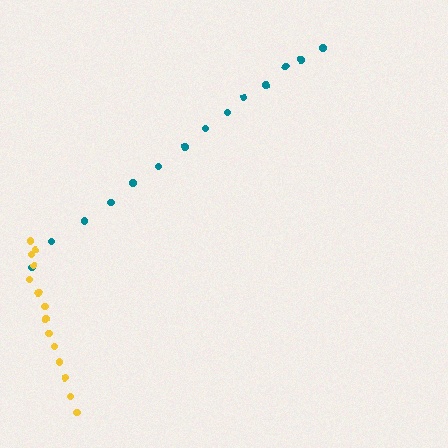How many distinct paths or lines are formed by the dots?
There are 2 distinct paths.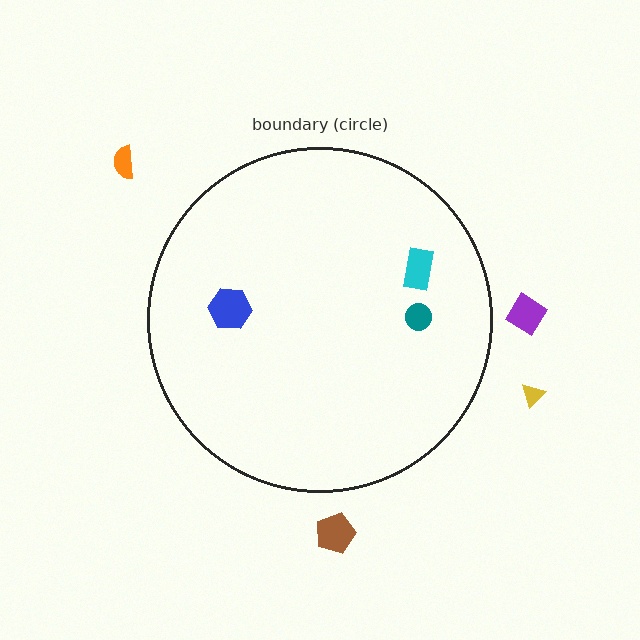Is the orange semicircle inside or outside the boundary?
Outside.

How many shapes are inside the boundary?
3 inside, 4 outside.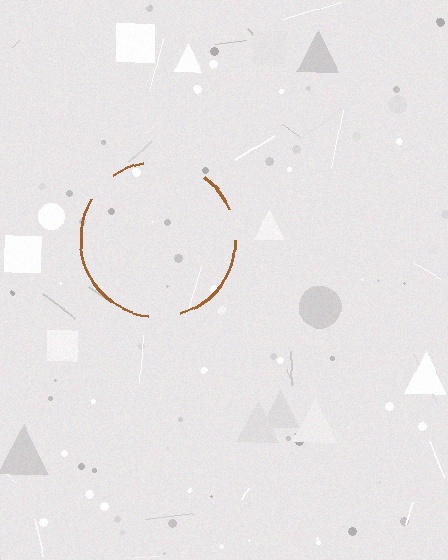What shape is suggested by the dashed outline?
The dashed outline suggests a circle.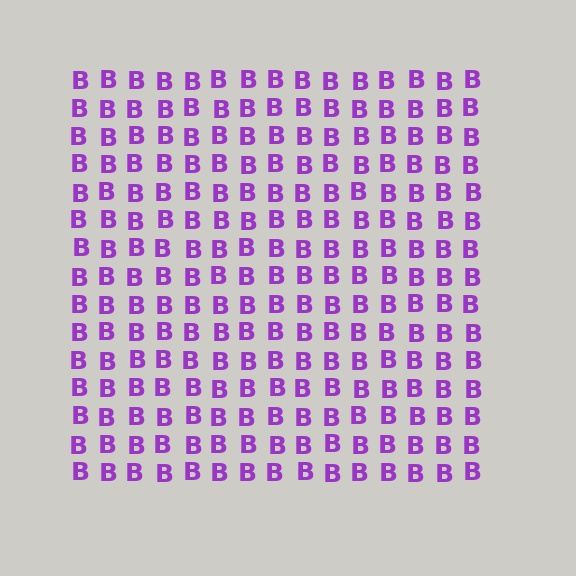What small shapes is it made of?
It is made of small letter B's.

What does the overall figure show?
The overall figure shows a square.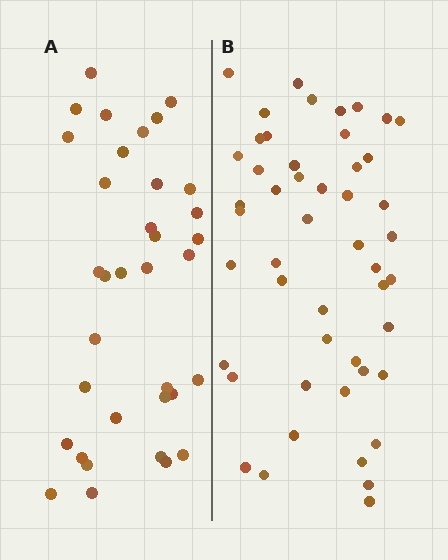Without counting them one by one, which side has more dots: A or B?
Region B (the right region) has more dots.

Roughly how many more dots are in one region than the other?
Region B has approximately 15 more dots than region A.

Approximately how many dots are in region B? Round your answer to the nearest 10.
About 50 dots. (The exact count is 49, which rounds to 50.)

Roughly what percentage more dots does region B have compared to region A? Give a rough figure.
About 40% more.